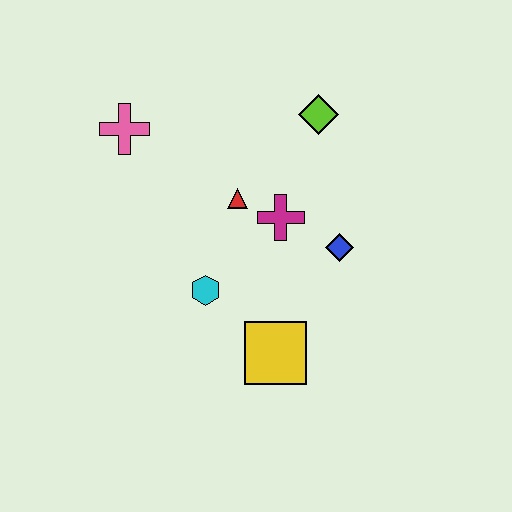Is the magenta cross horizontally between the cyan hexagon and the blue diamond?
Yes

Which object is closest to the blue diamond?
The magenta cross is closest to the blue diamond.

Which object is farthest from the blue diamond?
The pink cross is farthest from the blue diamond.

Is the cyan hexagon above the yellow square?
Yes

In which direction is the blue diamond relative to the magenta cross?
The blue diamond is to the right of the magenta cross.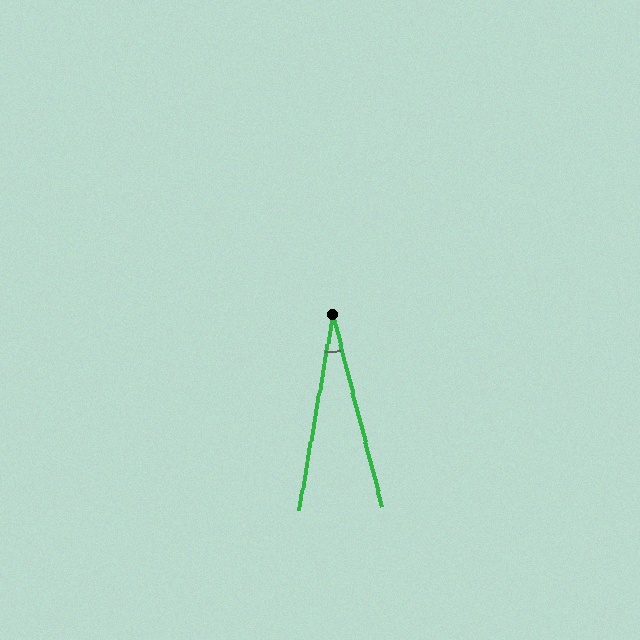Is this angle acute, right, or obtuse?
It is acute.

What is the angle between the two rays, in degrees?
Approximately 24 degrees.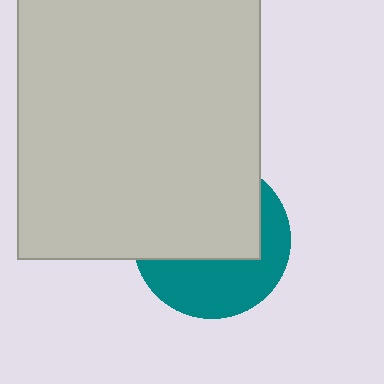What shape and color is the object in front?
The object in front is a light gray rectangle.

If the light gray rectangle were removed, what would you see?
You would see the complete teal circle.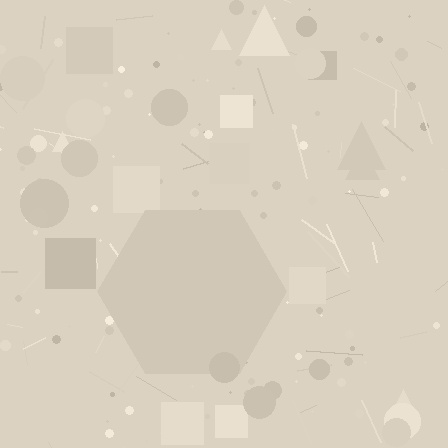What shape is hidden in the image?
A hexagon is hidden in the image.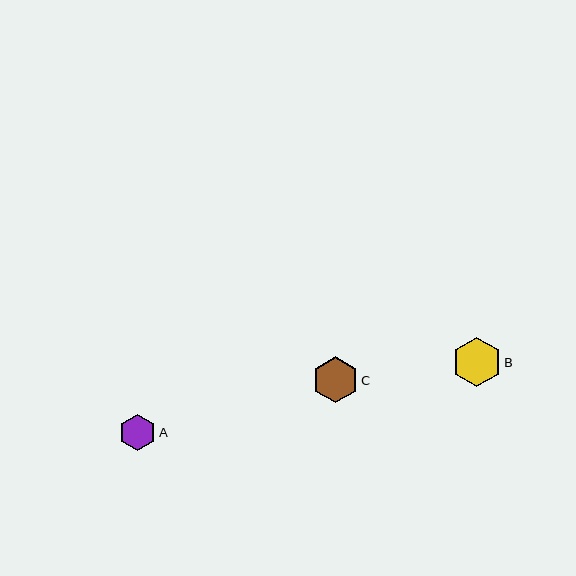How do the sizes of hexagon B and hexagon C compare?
Hexagon B and hexagon C are approximately the same size.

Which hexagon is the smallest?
Hexagon A is the smallest with a size of approximately 36 pixels.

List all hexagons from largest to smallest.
From largest to smallest: B, C, A.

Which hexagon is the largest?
Hexagon B is the largest with a size of approximately 49 pixels.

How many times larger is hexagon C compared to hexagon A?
Hexagon C is approximately 1.3 times the size of hexagon A.